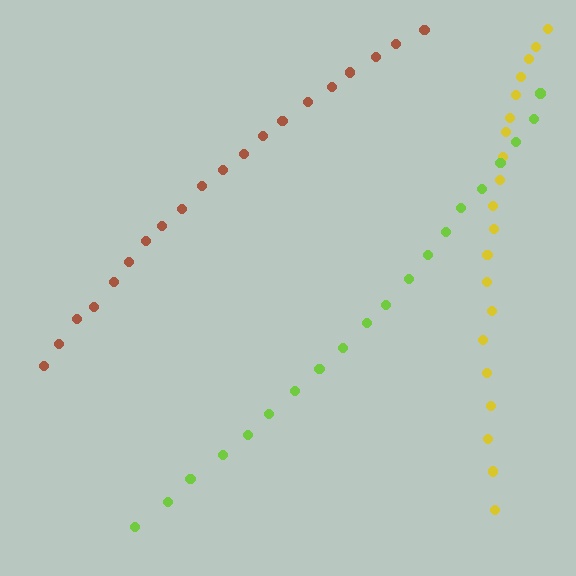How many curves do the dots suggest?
There are 3 distinct paths.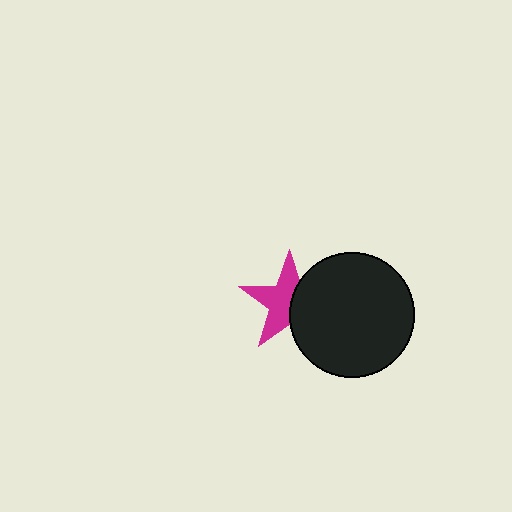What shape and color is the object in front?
The object in front is a black circle.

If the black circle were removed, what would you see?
You would see the complete magenta star.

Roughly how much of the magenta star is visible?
About half of it is visible (roughly 58%).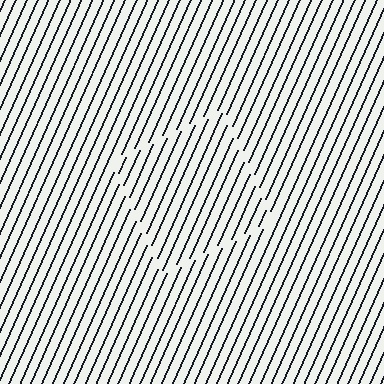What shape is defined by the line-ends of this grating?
An illusory square. The interior of the shape contains the same grating, shifted by half a period — the contour is defined by the phase discontinuity where line-ends from the inner and outer gratings abut.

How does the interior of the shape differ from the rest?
The interior of the shape contains the same grating, shifted by half a period — the contour is defined by the phase discontinuity where line-ends from the inner and outer gratings abut.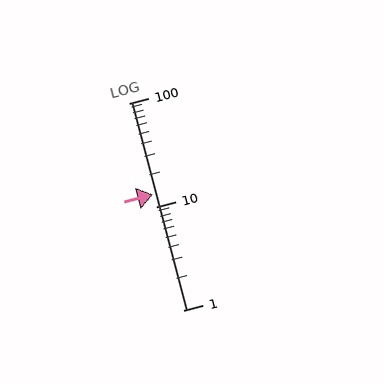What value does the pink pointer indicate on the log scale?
The pointer indicates approximately 13.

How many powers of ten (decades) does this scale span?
The scale spans 2 decades, from 1 to 100.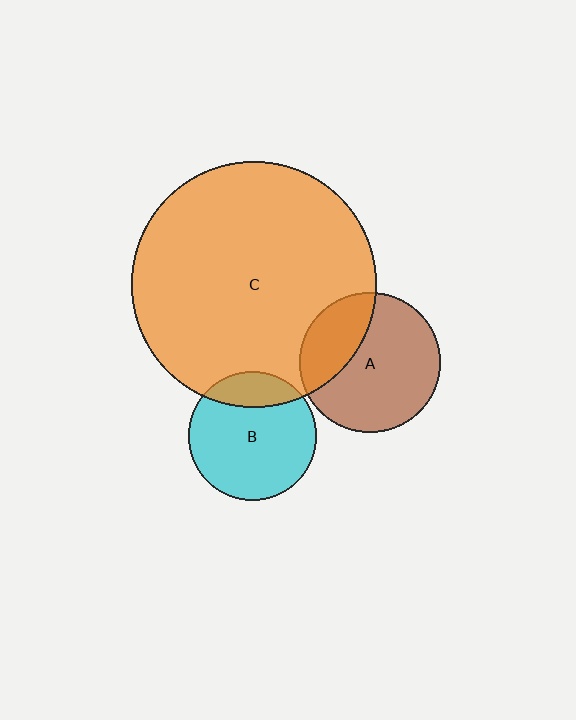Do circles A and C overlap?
Yes.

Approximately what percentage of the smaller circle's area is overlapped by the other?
Approximately 30%.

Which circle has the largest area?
Circle C (orange).